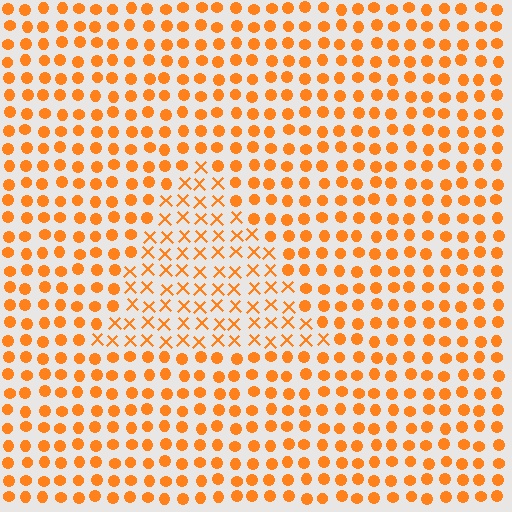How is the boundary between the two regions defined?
The boundary is defined by a change in element shape: X marks inside vs. circles outside. All elements share the same color and spacing.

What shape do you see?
I see a triangle.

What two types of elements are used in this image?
The image uses X marks inside the triangle region and circles outside it.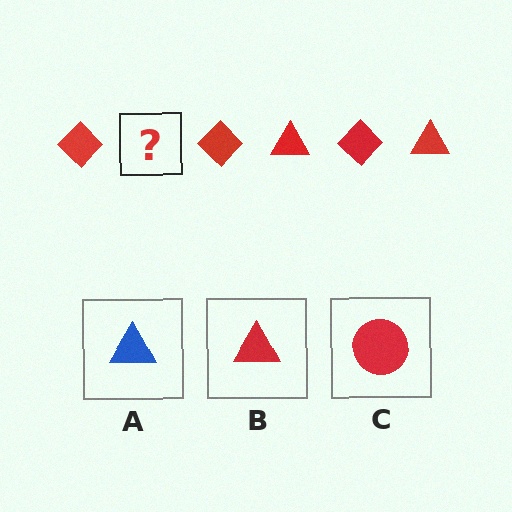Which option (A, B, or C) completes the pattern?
B.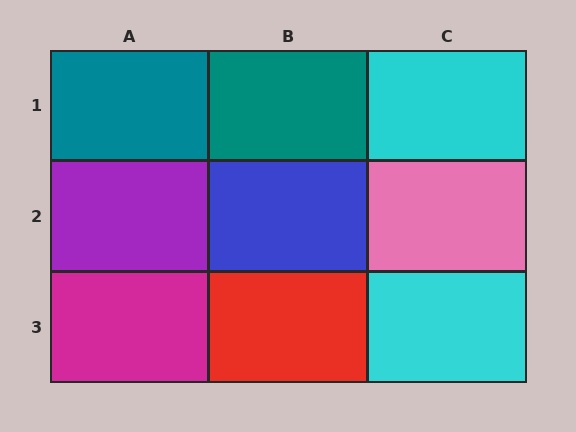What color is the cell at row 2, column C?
Pink.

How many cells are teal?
2 cells are teal.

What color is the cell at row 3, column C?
Cyan.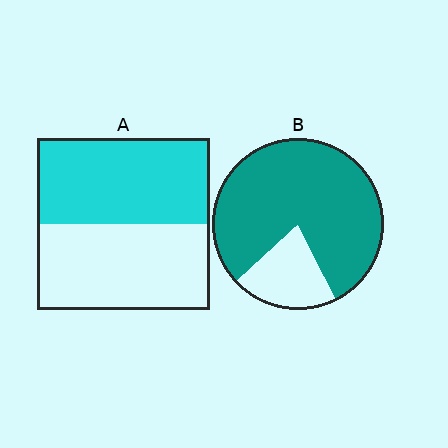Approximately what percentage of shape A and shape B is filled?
A is approximately 50% and B is approximately 80%.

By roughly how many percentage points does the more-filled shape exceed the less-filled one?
By roughly 30 percentage points (B over A).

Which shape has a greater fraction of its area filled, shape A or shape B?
Shape B.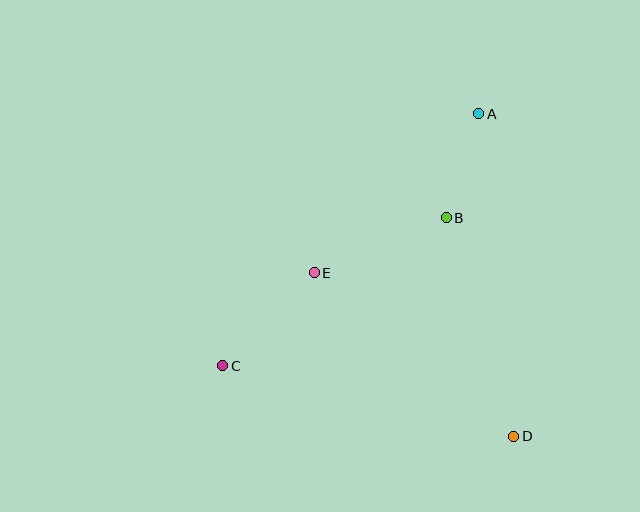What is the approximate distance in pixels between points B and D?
The distance between B and D is approximately 228 pixels.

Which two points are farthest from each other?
Points A and C are farthest from each other.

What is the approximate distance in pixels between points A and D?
The distance between A and D is approximately 324 pixels.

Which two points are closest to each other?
Points A and B are closest to each other.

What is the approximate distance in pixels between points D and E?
The distance between D and E is approximately 258 pixels.